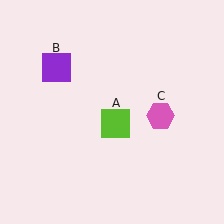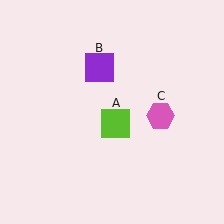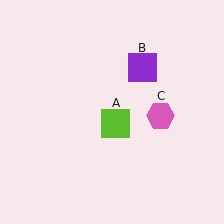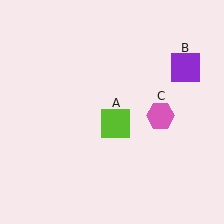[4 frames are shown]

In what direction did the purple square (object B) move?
The purple square (object B) moved right.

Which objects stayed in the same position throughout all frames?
Lime square (object A) and pink hexagon (object C) remained stationary.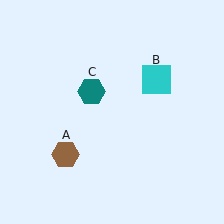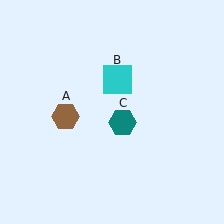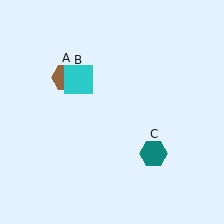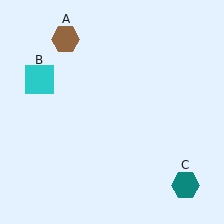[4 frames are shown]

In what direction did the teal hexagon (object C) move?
The teal hexagon (object C) moved down and to the right.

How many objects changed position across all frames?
3 objects changed position: brown hexagon (object A), cyan square (object B), teal hexagon (object C).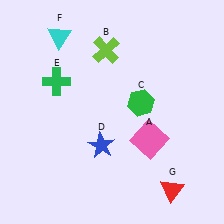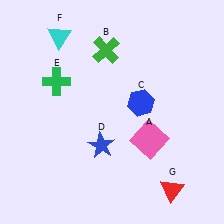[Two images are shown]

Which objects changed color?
B changed from lime to green. C changed from green to blue.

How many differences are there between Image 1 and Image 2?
There are 2 differences between the two images.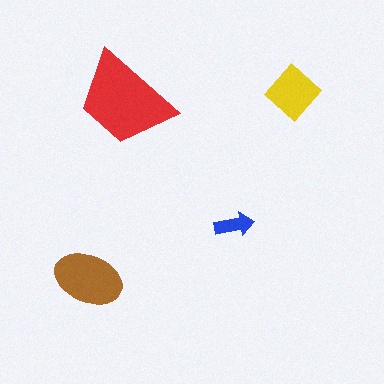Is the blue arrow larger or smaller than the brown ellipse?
Smaller.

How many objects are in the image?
There are 4 objects in the image.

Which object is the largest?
The red trapezoid.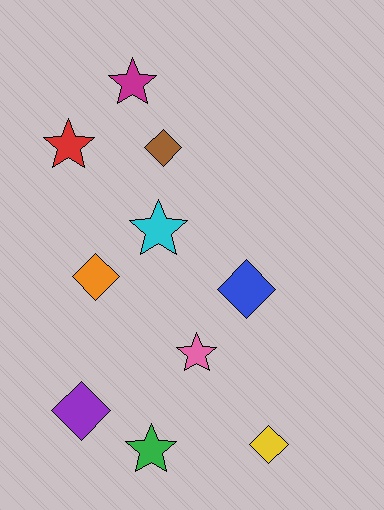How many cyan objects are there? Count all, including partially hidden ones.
There is 1 cyan object.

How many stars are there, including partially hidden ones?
There are 5 stars.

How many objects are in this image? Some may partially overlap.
There are 10 objects.